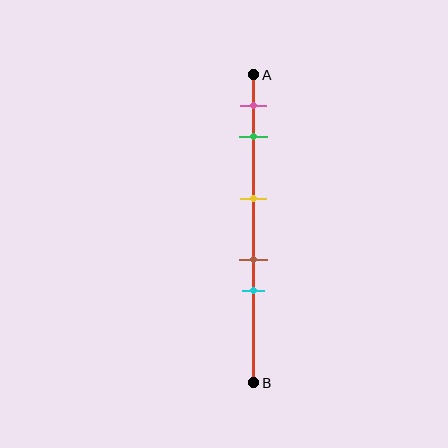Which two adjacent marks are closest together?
The brown and cyan marks are the closest adjacent pair.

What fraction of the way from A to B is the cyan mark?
The cyan mark is approximately 70% (0.7) of the way from A to B.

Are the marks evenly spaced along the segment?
No, the marks are not evenly spaced.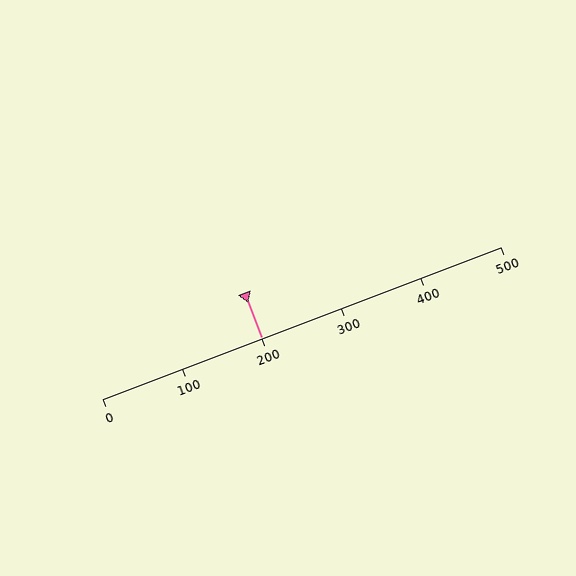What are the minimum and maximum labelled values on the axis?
The axis runs from 0 to 500.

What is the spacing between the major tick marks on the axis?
The major ticks are spaced 100 apart.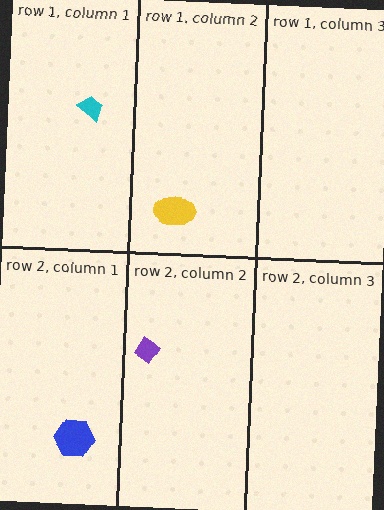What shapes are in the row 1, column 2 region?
The yellow ellipse.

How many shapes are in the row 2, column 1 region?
1.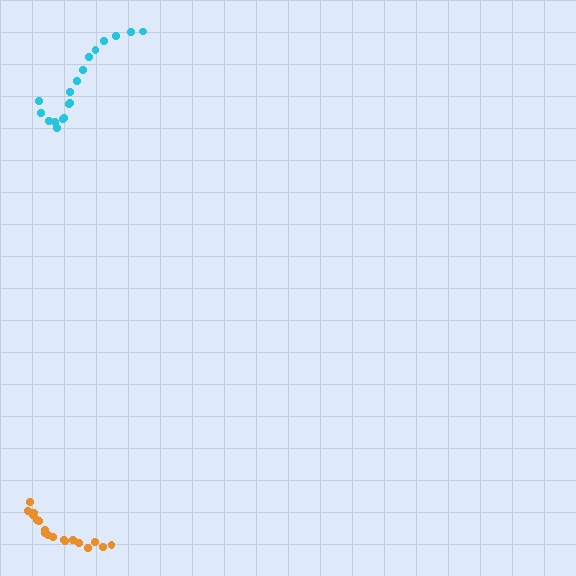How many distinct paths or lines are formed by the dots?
There are 2 distinct paths.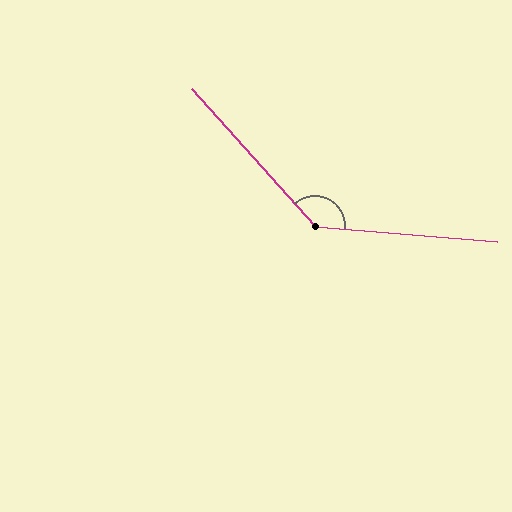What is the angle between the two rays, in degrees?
Approximately 137 degrees.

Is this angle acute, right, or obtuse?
It is obtuse.